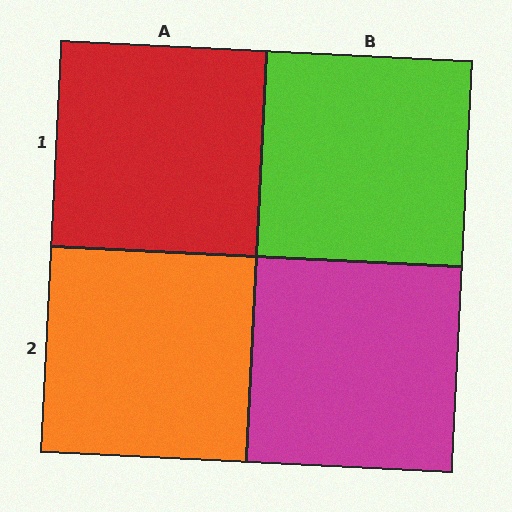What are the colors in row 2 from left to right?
Orange, magenta.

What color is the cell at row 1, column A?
Red.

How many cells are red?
1 cell is red.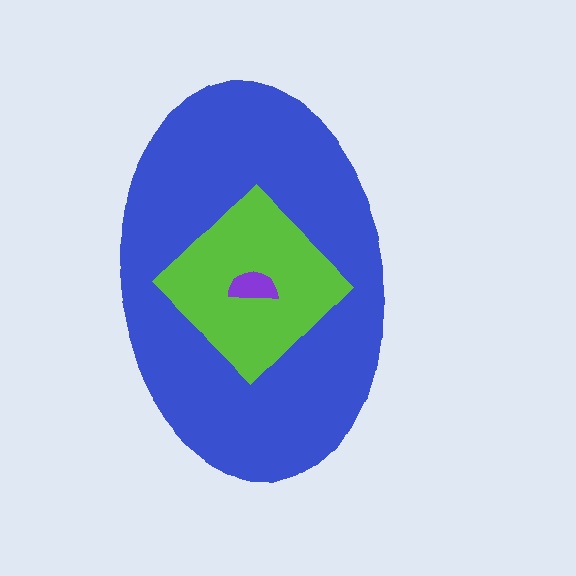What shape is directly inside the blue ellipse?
The lime diamond.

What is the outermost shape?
The blue ellipse.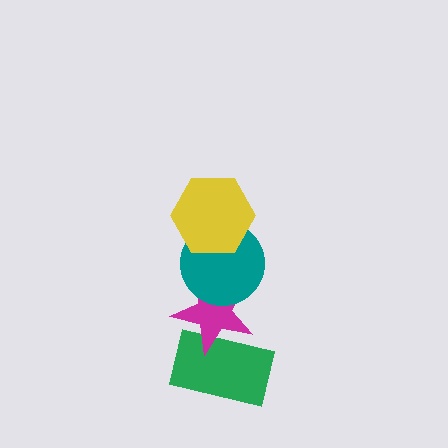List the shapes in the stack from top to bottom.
From top to bottom: the yellow hexagon, the teal circle, the magenta star, the green rectangle.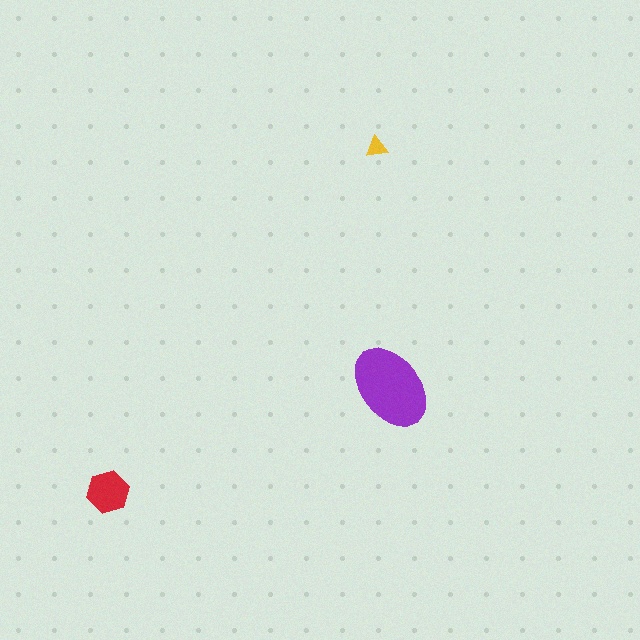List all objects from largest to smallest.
The purple ellipse, the red hexagon, the yellow triangle.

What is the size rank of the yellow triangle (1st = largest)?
3rd.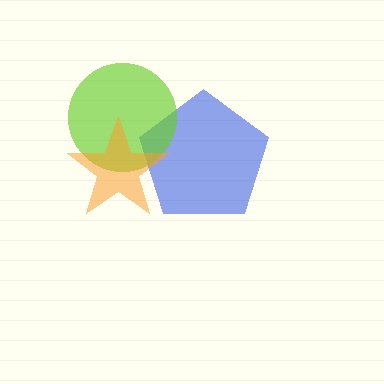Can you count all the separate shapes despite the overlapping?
Yes, there are 3 separate shapes.